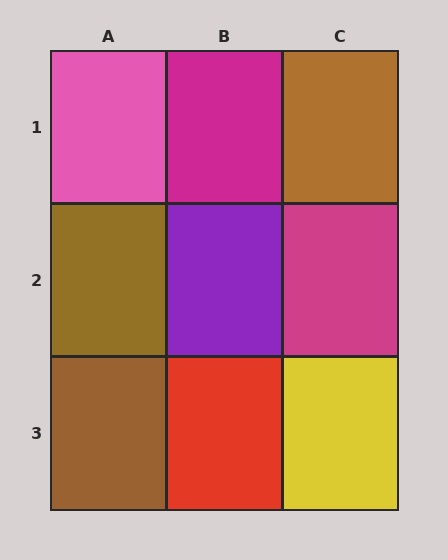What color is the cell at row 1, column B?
Magenta.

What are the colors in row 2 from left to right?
Brown, purple, magenta.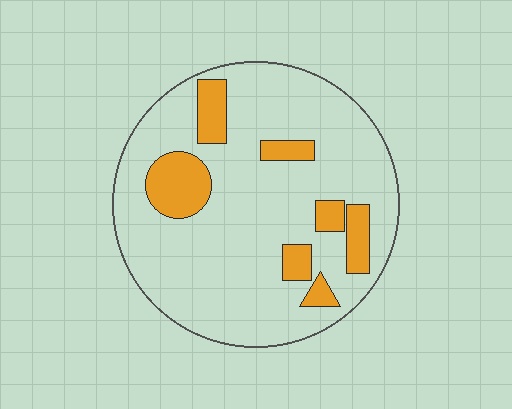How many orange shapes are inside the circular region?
7.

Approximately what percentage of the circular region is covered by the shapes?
Approximately 15%.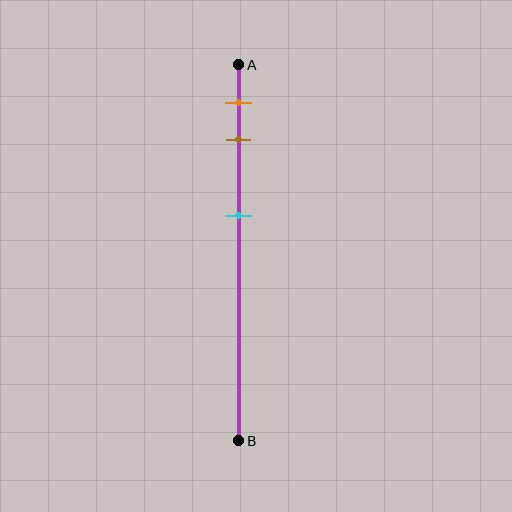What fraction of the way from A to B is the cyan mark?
The cyan mark is approximately 40% (0.4) of the way from A to B.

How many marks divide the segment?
There are 3 marks dividing the segment.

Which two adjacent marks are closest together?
The orange and brown marks are the closest adjacent pair.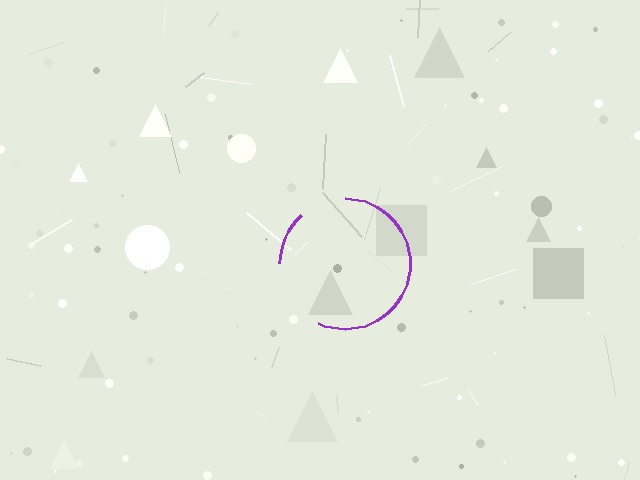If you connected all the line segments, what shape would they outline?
They would outline a circle.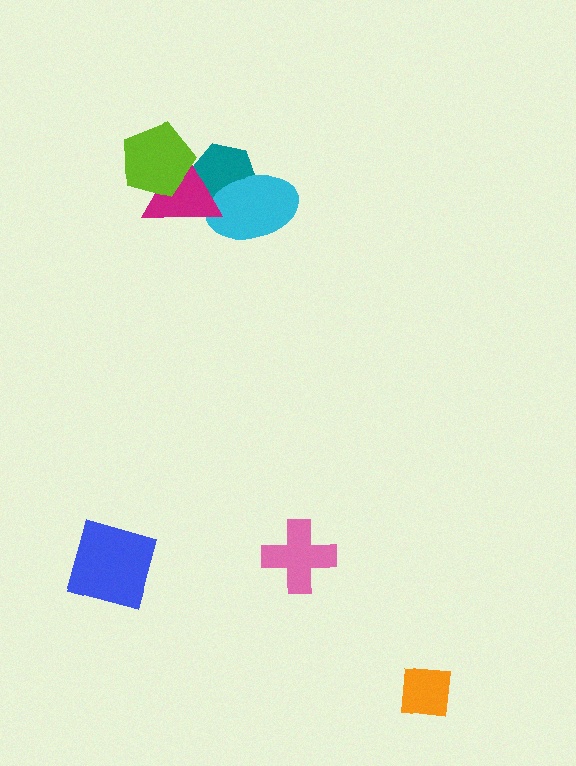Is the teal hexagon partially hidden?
Yes, it is partially covered by another shape.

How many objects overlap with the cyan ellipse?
2 objects overlap with the cyan ellipse.